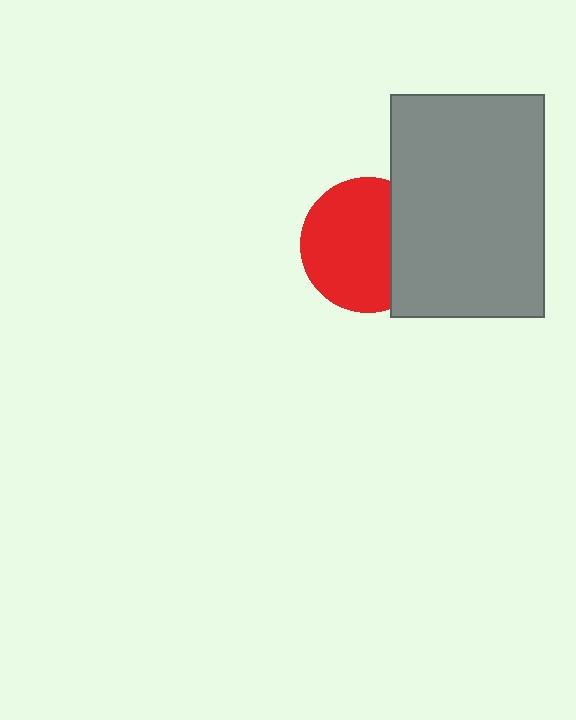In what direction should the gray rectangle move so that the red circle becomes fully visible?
The gray rectangle should move right. That is the shortest direction to clear the overlap and leave the red circle fully visible.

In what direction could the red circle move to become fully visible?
The red circle could move left. That would shift it out from behind the gray rectangle entirely.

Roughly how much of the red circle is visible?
Most of it is visible (roughly 70%).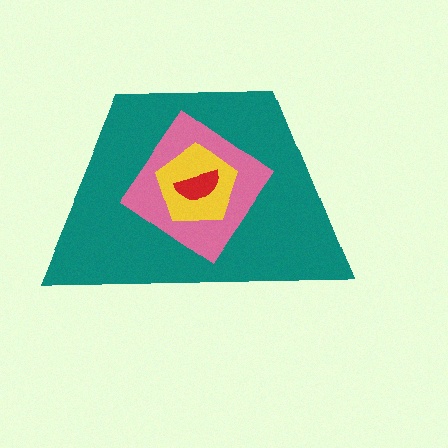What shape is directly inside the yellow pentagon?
The red semicircle.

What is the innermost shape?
The red semicircle.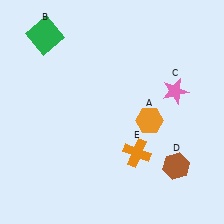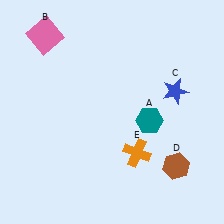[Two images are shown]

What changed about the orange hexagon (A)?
In Image 1, A is orange. In Image 2, it changed to teal.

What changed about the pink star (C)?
In Image 1, C is pink. In Image 2, it changed to blue.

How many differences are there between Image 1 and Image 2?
There are 3 differences between the two images.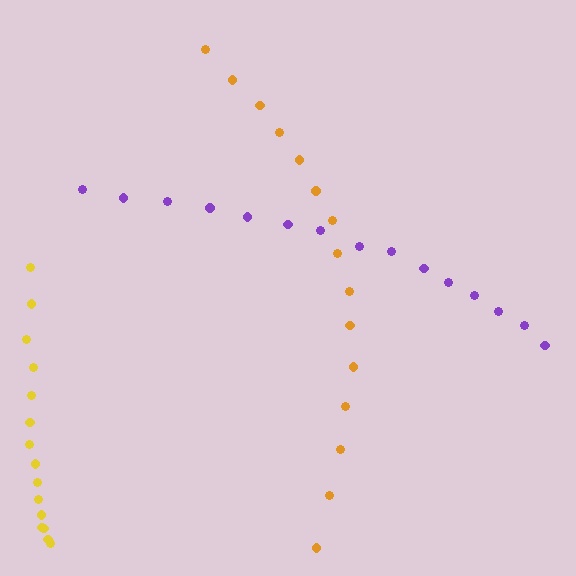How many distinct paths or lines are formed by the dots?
There are 3 distinct paths.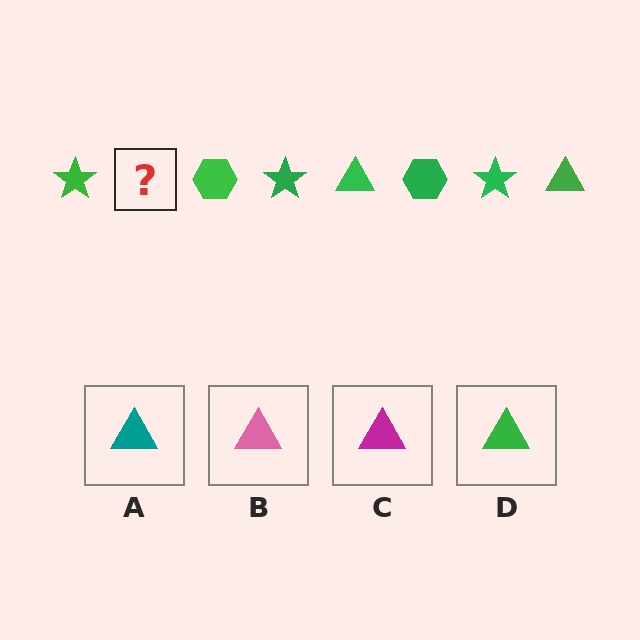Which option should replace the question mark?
Option D.